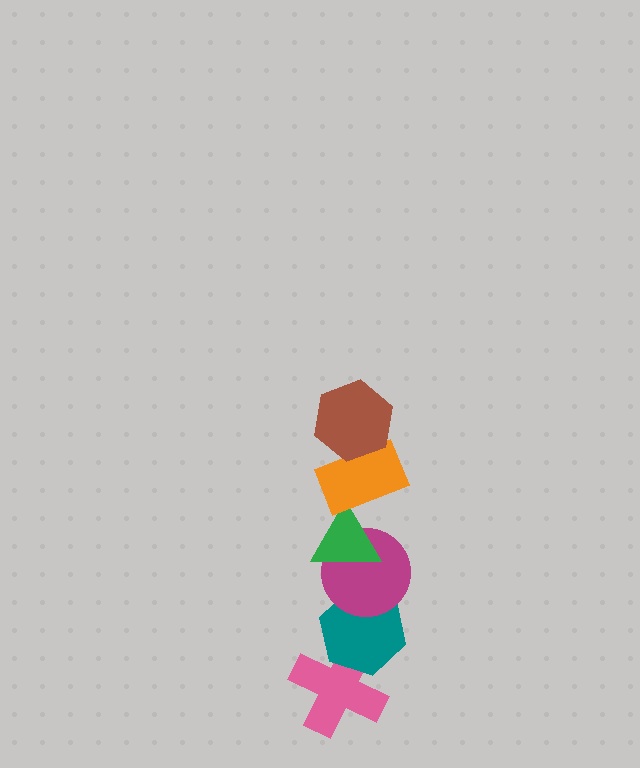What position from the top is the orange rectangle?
The orange rectangle is 2nd from the top.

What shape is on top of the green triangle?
The orange rectangle is on top of the green triangle.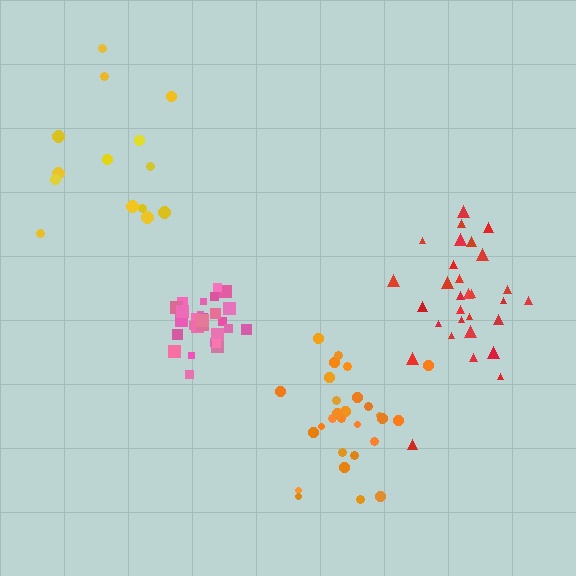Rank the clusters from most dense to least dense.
pink, red, orange, yellow.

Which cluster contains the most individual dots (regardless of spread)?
Red (30).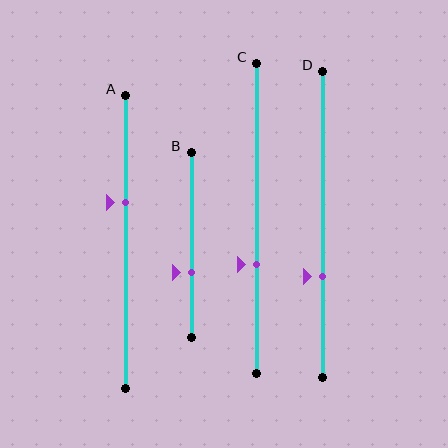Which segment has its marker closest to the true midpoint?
Segment A has its marker closest to the true midpoint.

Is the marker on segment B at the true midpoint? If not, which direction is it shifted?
No, the marker on segment B is shifted downward by about 15% of the segment length.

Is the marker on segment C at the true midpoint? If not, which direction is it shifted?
No, the marker on segment C is shifted downward by about 15% of the segment length.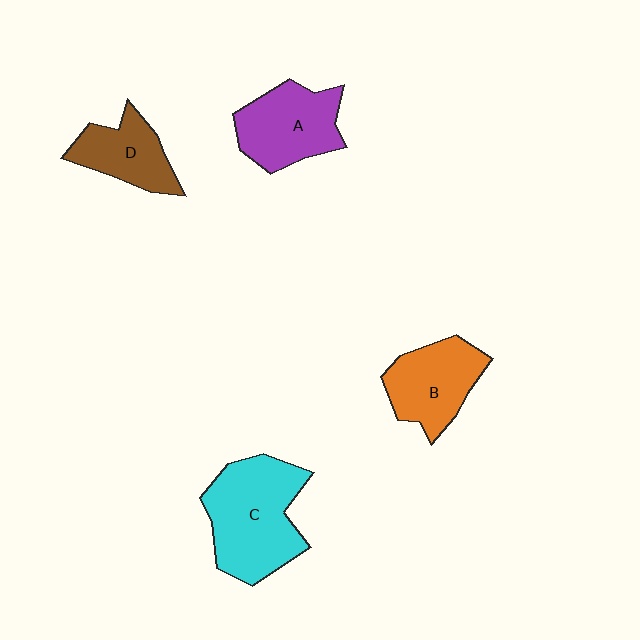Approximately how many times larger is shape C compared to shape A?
Approximately 1.4 times.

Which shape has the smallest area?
Shape D (brown).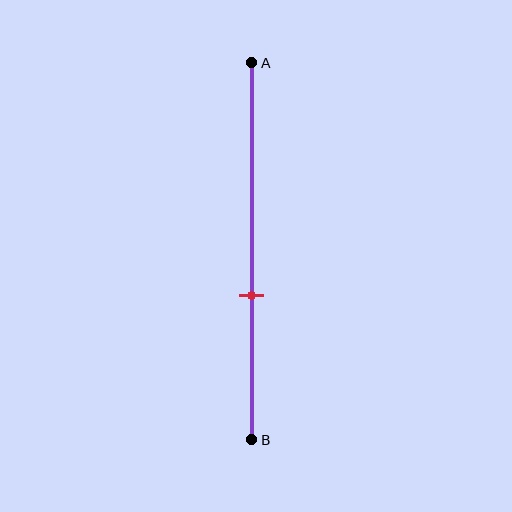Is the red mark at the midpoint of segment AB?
No, the mark is at about 60% from A, not at the 50% midpoint.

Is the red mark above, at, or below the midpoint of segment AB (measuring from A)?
The red mark is below the midpoint of segment AB.